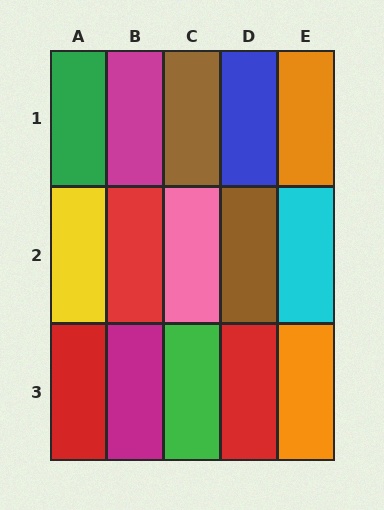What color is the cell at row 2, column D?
Brown.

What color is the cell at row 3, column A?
Red.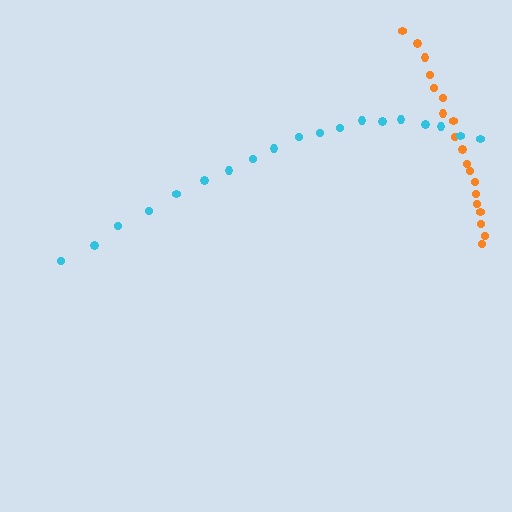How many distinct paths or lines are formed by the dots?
There are 2 distinct paths.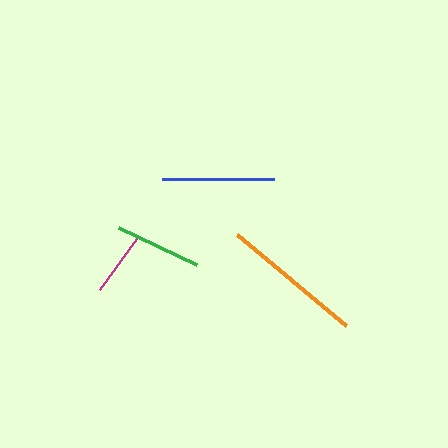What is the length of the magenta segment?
The magenta segment is approximately 63 pixels long.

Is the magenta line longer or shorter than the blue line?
The blue line is longer than the magenta line.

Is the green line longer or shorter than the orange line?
The orange line is longer than the green line.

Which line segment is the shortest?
The magenta line is the shortest at approximately 63 pixels.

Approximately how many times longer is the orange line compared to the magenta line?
The orange line is approximately 2.3 times the length of the magenta line.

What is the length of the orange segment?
The orange segment is approximately 142 pixels long.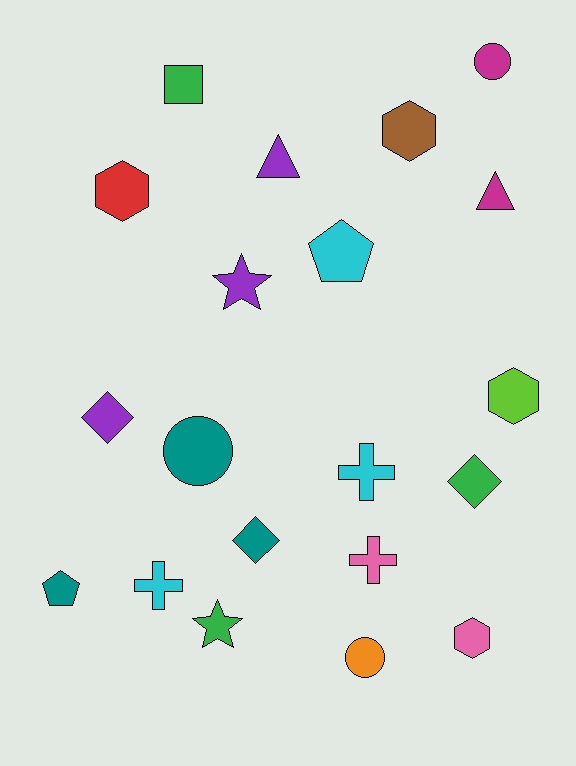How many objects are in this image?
There are 20 objects.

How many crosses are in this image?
There are 3 crosses.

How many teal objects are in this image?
There are 3 teal objects.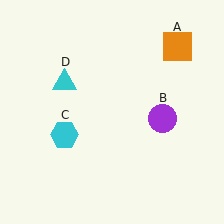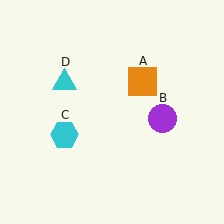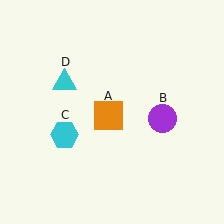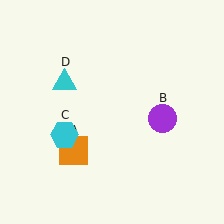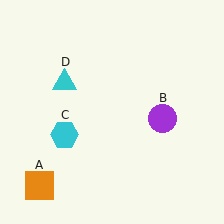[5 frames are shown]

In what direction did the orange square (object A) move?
The orange square (object A) moved down and to the left.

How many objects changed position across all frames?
1 object changed position: orange square (object A).